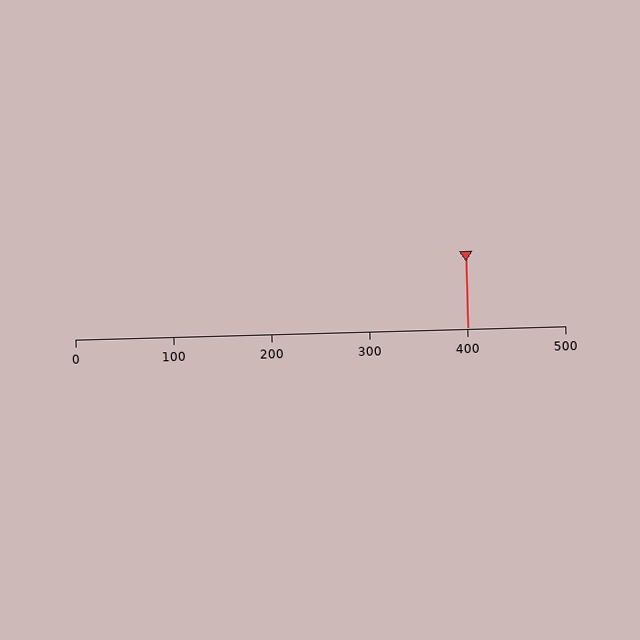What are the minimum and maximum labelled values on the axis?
The axis runs from 0 to 500.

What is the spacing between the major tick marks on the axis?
The major ticks are spaced 100 apart.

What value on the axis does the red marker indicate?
The marker indicates approximately 400.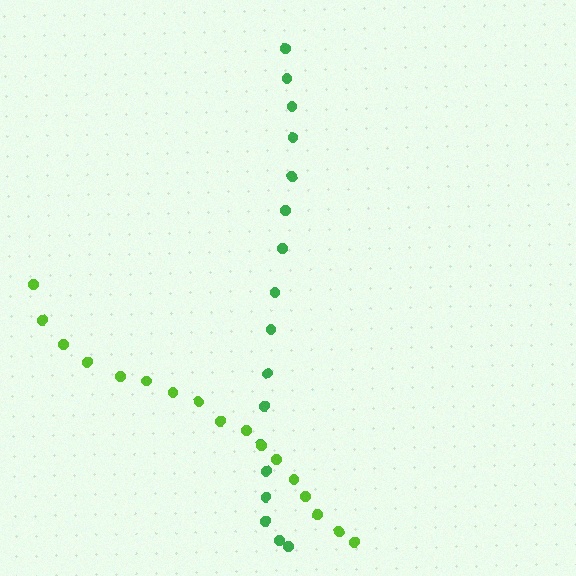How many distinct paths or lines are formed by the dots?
There are 2 distinct paths.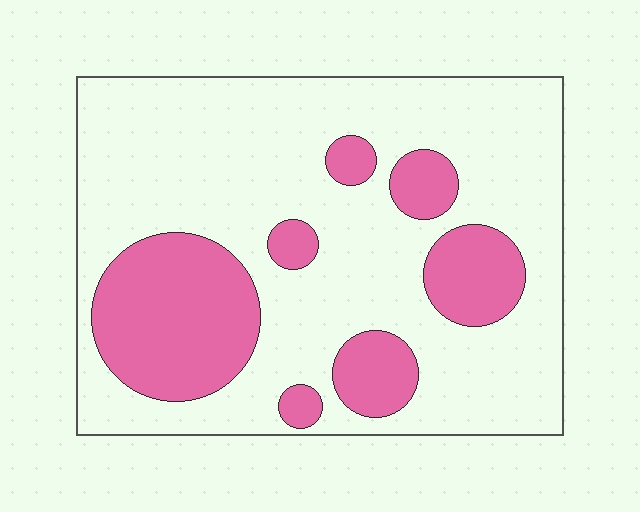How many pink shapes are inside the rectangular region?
7.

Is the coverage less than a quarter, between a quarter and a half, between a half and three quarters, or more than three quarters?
Between a quarter and a half.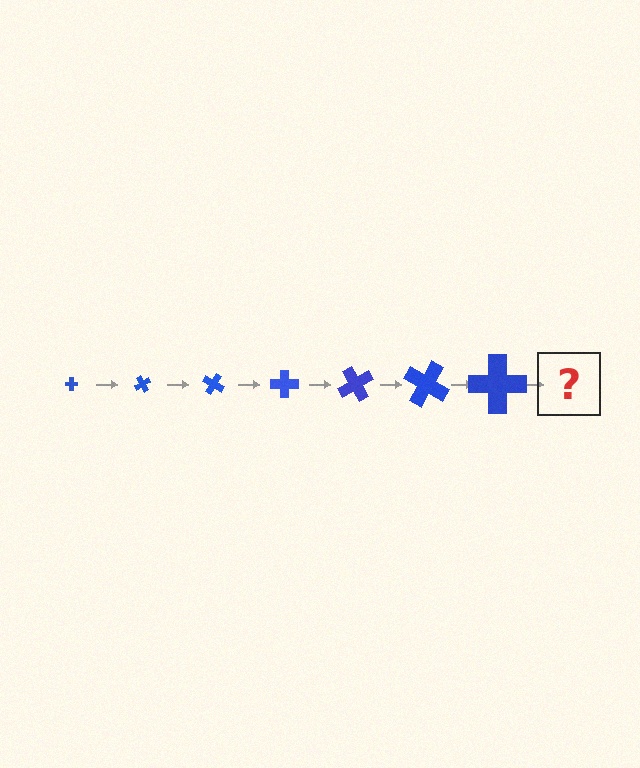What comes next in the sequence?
The next element should be a cross, larger than the previous one and rotated 420 degrees from the start.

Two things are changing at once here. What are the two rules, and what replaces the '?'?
The two rules are that the cross grows larger each step and it rotates 60 degrees each step. The '?' should be a cross, larger than the previous one and rotated 420 degrees from the start.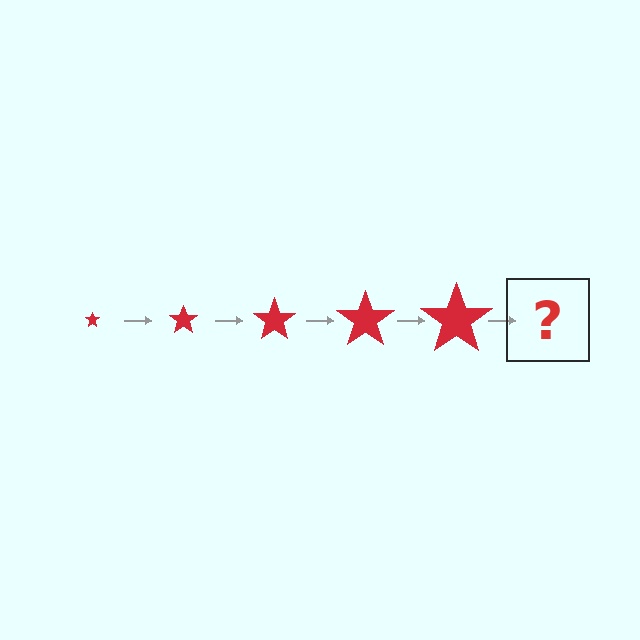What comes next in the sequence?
The next element should be a red star, larger than the previous one.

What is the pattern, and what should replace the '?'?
The pattern is that the star gets progressively larger each step. The '?' should be a red star, larger than the previous one.